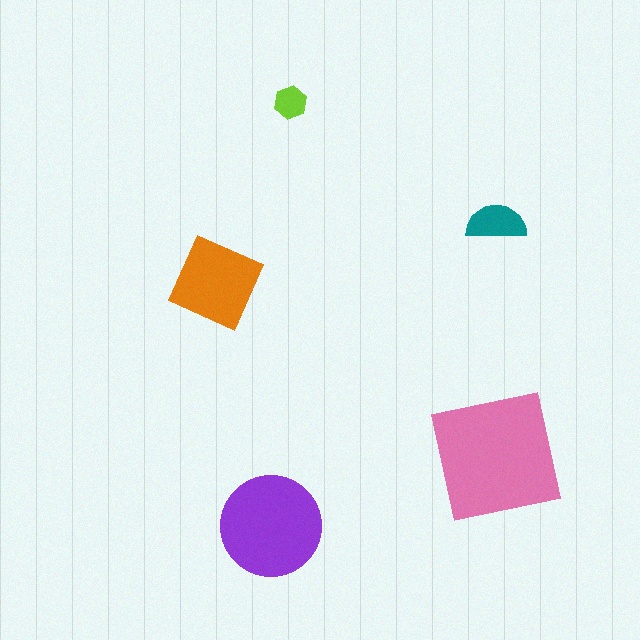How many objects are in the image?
There are 5 objects in the image.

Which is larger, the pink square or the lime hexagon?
The pink square.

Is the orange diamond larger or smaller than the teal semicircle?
Larger.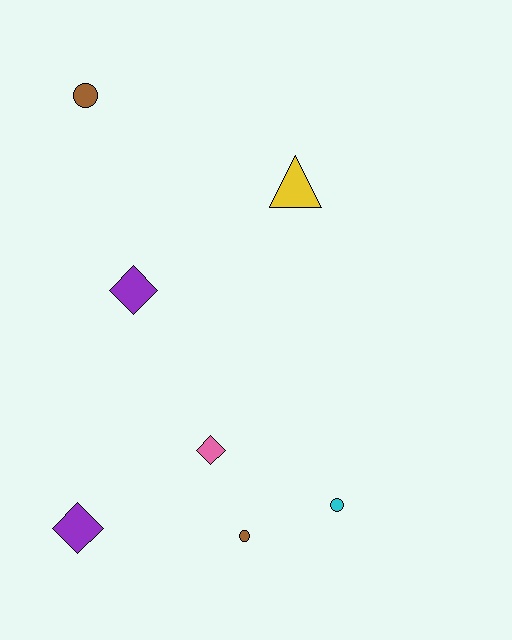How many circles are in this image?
There are 3 circles.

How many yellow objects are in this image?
There is 1 yellow object.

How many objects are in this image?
There are 7 objects.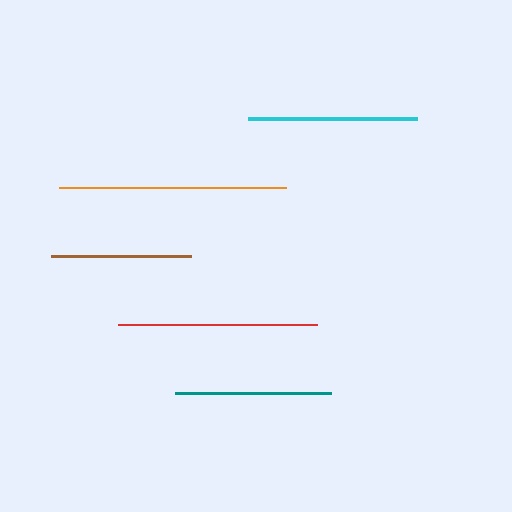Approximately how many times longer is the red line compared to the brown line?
The red line is approximately 1.4 times the length of the brown line.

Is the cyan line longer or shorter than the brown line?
The cyan line is longer than the brown line.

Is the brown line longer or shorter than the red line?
The red line is longer than the brown line.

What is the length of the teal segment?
The teal segment is approximately 157 pixels long.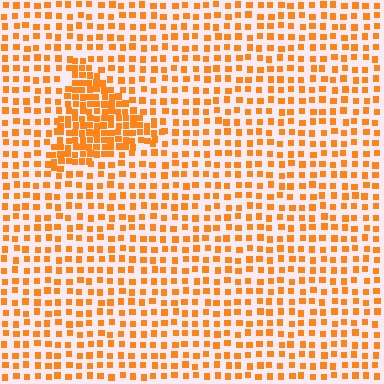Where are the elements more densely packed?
The elements are more densely packed inside the triangle boundary.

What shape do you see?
I see a triangle.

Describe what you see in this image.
The image contains small orange elements arranged at two different densities. A triangle-shaped region is visible where the elements are more densely packed than the surrounding area.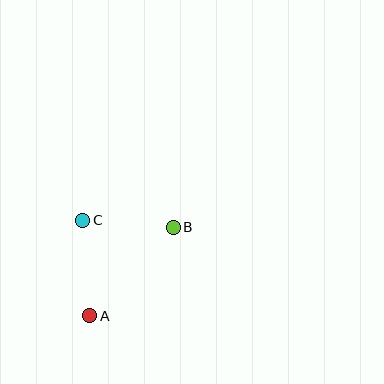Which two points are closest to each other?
Points B and C are closest to each other.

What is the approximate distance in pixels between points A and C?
The distance between A and C is approximately 96 pixels.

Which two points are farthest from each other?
Points A and B are farthest from each other.